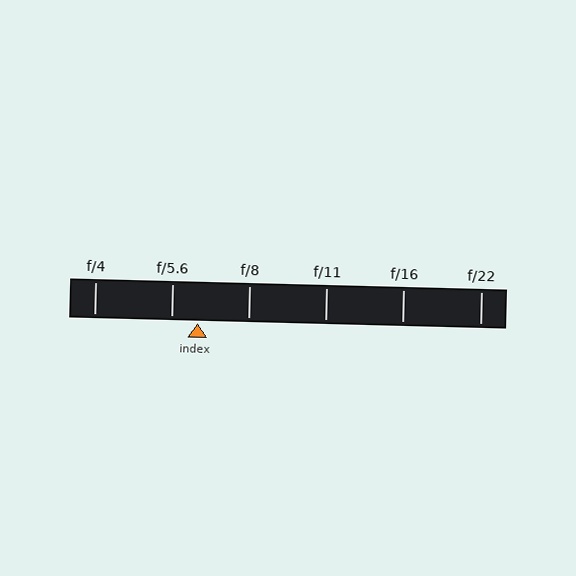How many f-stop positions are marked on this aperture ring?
There are 6 f-stop positions marked.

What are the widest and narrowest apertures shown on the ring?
The widest aperture shown is f/4 and the narrowest is f/22.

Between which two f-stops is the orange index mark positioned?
The index mark is between f/5.6 and f/8.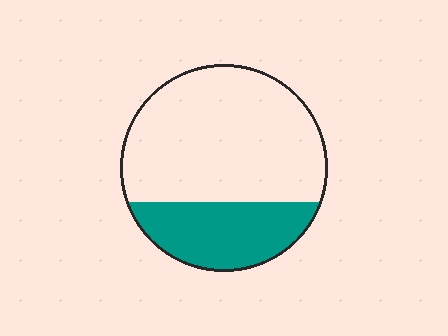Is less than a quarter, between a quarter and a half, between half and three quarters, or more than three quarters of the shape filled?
Between a quarter and a half.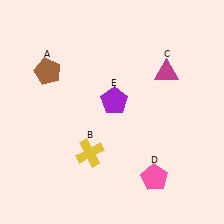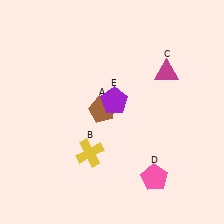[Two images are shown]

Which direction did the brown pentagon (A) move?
The brown pentagon (A) moved right.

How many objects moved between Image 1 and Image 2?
1 object moved between the two images.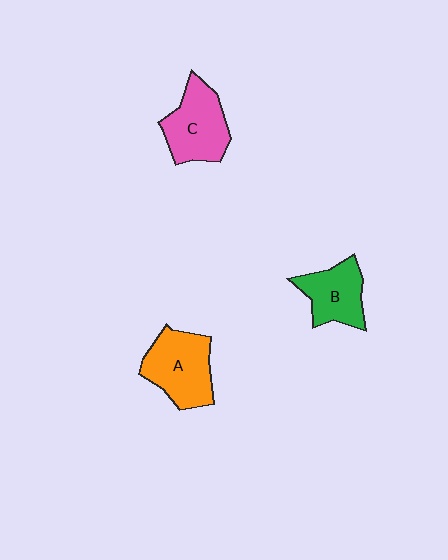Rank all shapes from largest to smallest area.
From largest to smallest: A (orange), C (pink), B (green).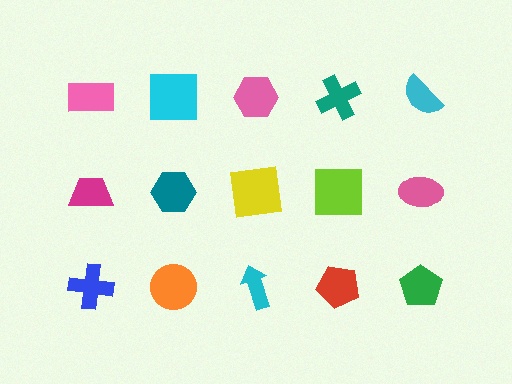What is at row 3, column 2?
An orange circle.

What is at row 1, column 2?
A cyan square.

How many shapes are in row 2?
5 shapes.